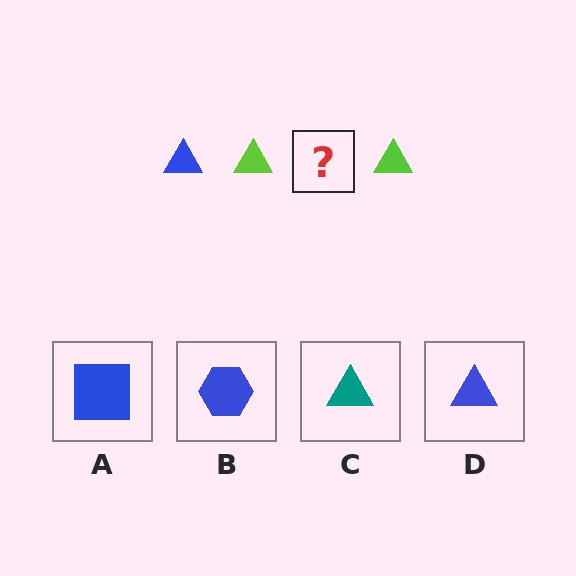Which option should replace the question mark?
Option D.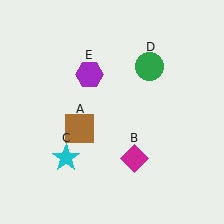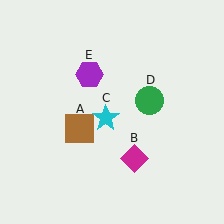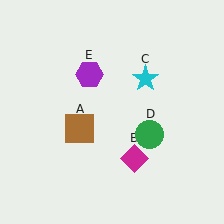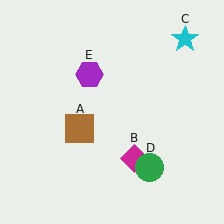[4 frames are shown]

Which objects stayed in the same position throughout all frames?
Brown square (object A) and magenta diamond (object B) and purple hexagon (object E) remained stationary.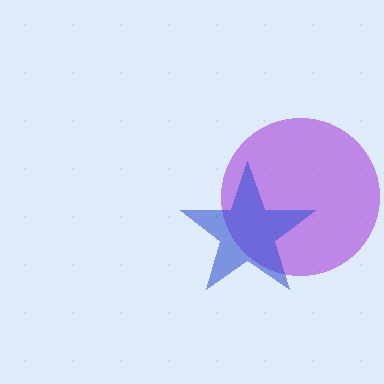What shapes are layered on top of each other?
The layered shapes are: a purple circle, a blue star.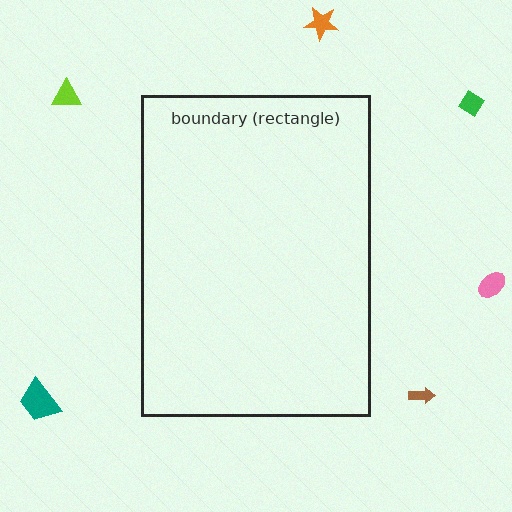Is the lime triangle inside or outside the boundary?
Outside.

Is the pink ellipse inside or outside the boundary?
Outside.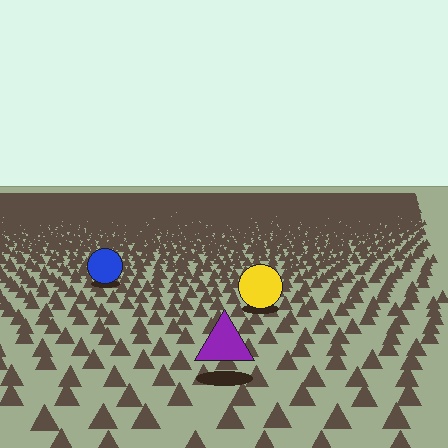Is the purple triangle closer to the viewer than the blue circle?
Yes. The purple triangle is closer — you can tell from the texture gradient: the ground texture is coarser near it.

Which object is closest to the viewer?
The purple triangle is closest. The texture marks near it are larger and more spread out.